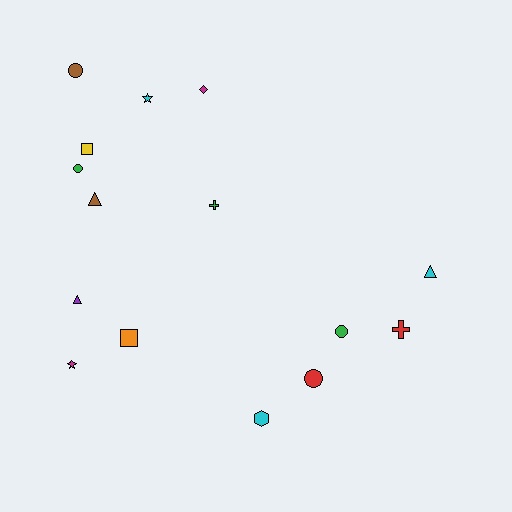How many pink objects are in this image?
There are no pink objects.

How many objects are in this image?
There are 15 objects.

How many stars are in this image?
There are 2 stars.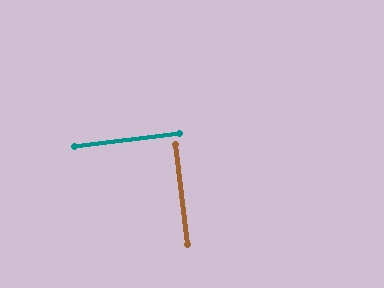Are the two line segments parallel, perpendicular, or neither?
Perpendicular — they meet at approximately 90°.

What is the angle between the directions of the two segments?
Approximately 90 degrees.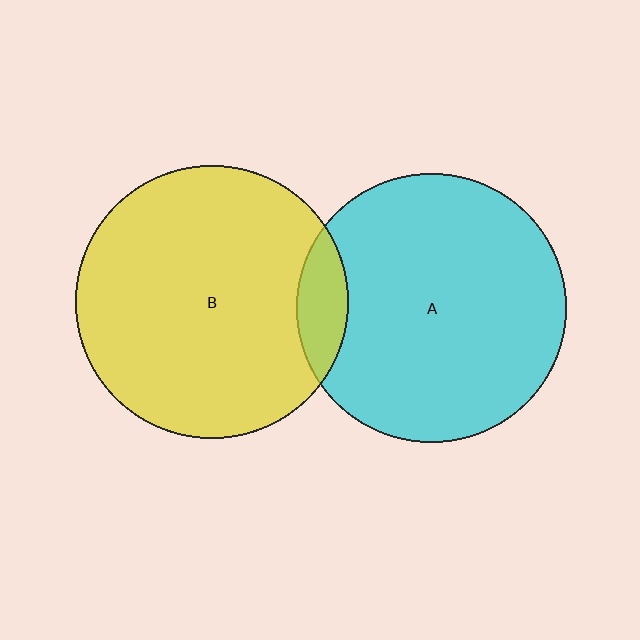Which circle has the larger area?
Circle B (yellow).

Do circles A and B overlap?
Yes.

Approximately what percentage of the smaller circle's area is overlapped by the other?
Approximately 10%.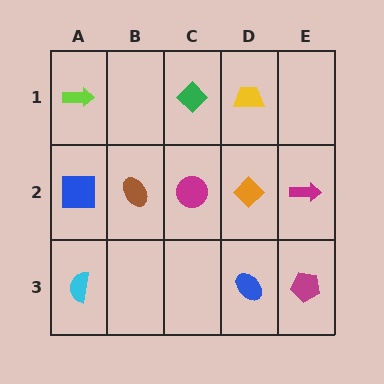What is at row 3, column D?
A blue ellipse.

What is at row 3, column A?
A cyan semicircle.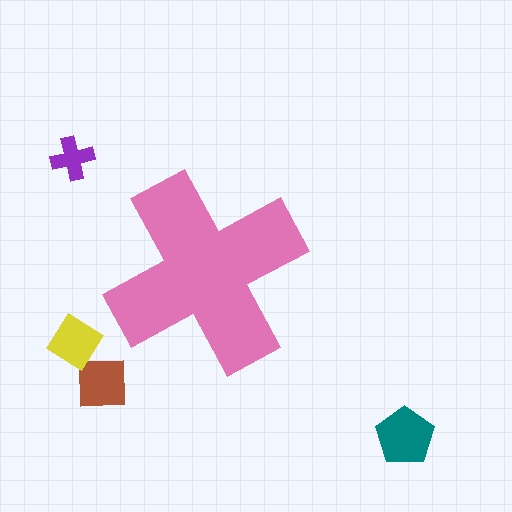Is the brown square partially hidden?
No, the brown square is fully visible.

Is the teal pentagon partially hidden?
No, the teal pentagon is fully visible.